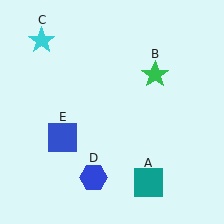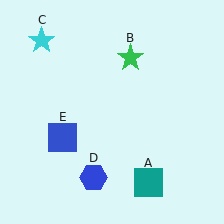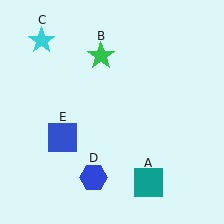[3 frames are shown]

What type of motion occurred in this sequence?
The green star (object B) rotated counterclockwise around the center of the scene.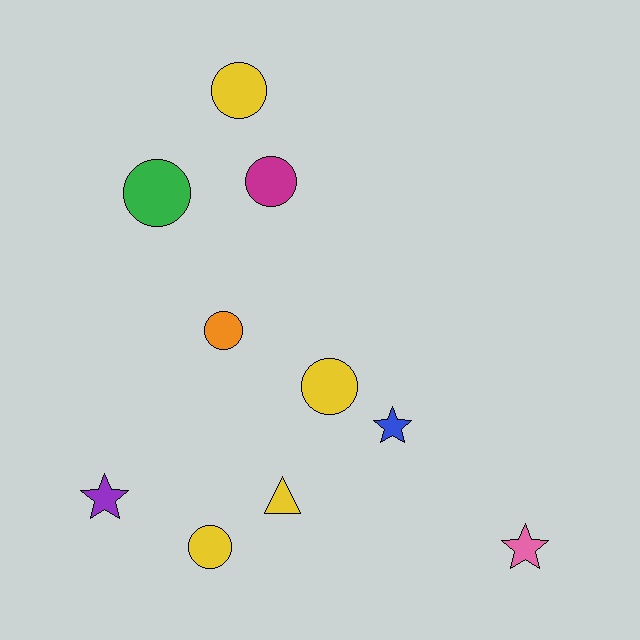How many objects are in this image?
There are 10 objects.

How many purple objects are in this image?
There is 1 purple object.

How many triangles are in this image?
There is 1 triangle.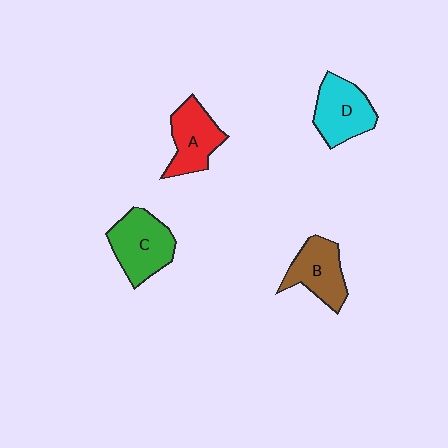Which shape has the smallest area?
Shape B (brown).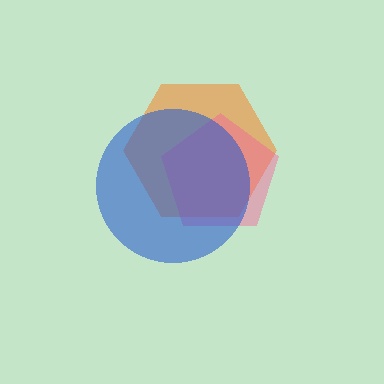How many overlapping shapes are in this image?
There are 3 overlapping shapes in the image.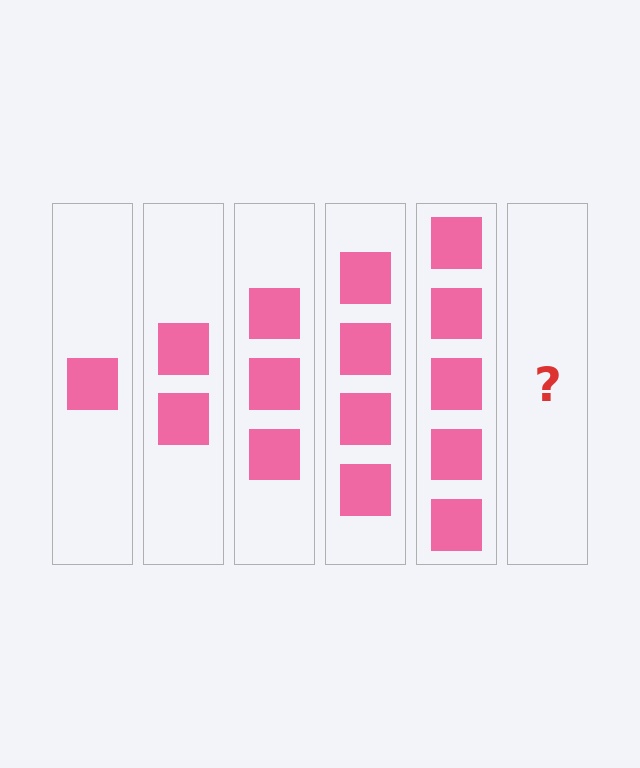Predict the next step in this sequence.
The next step is 6 squares.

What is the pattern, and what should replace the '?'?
The pattern is that each step adds one more square. The '?' should be 6 squares.